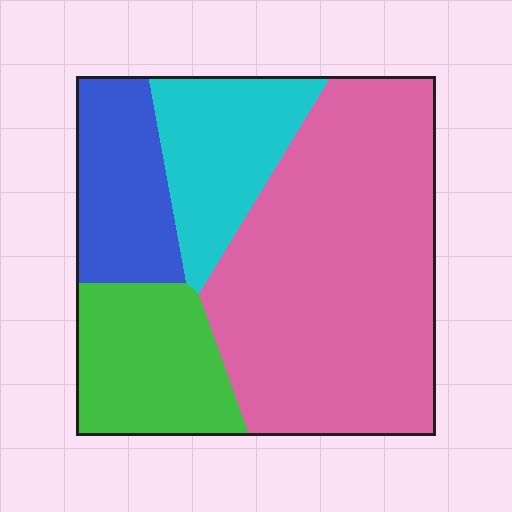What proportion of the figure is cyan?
Cyan covers roughly 15% of the figure.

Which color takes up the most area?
Pink, at roughly 50%.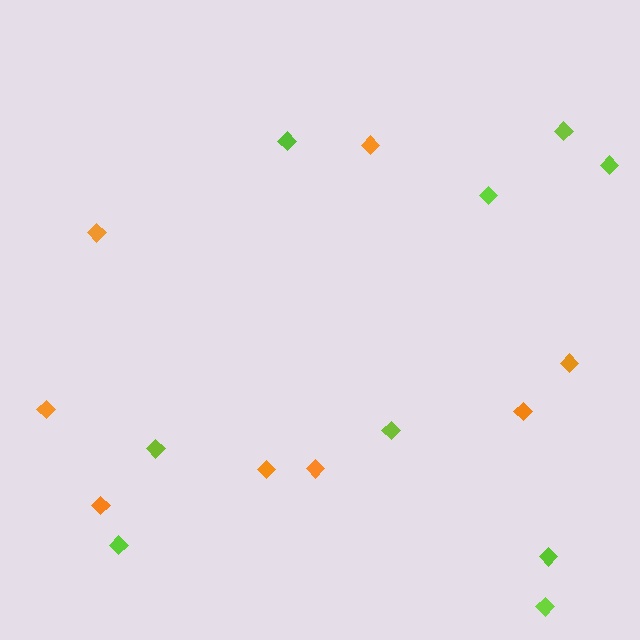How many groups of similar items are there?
There are 2 groups: one group of lime diamonds (9) and one group of orange diamonds (8).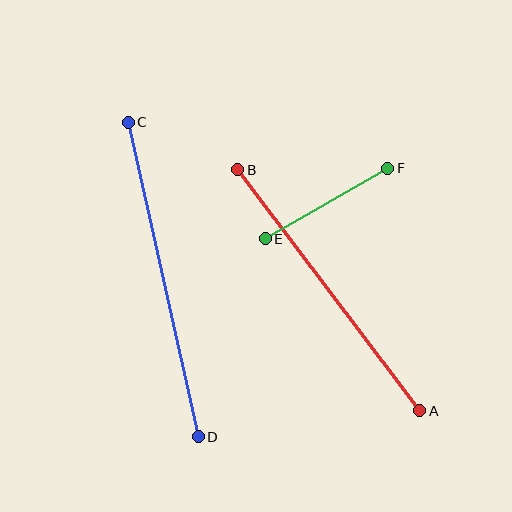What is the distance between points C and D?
The distance is approximately 322 pixels.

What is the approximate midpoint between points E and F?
The midpoint is at approximately (326, 203) pixels.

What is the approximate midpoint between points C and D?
The midpoint is at approximately (163, 279) pixels.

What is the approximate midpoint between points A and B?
The midpoint is at approximately (329, 290) pixels.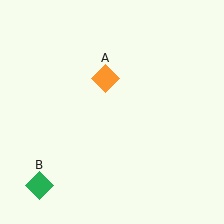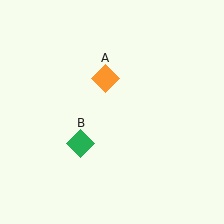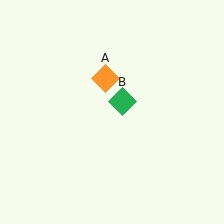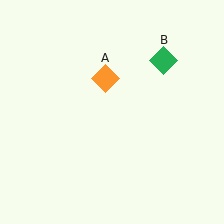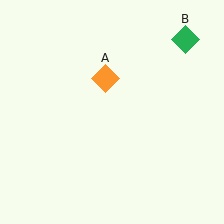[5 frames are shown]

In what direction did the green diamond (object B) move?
The green diamond (object B) moved up and to the right.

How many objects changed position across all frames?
1 object changed position: green diamond (object B).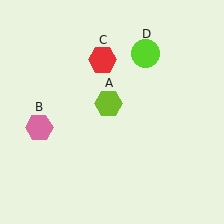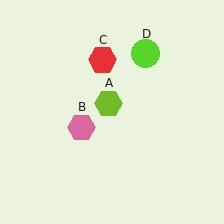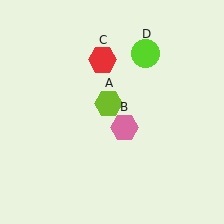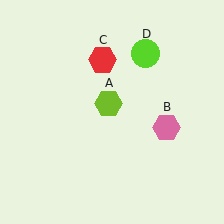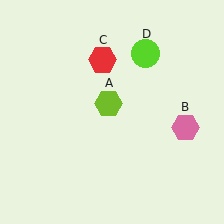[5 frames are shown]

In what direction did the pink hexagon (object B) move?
The pink hexagon (object B) moved right.